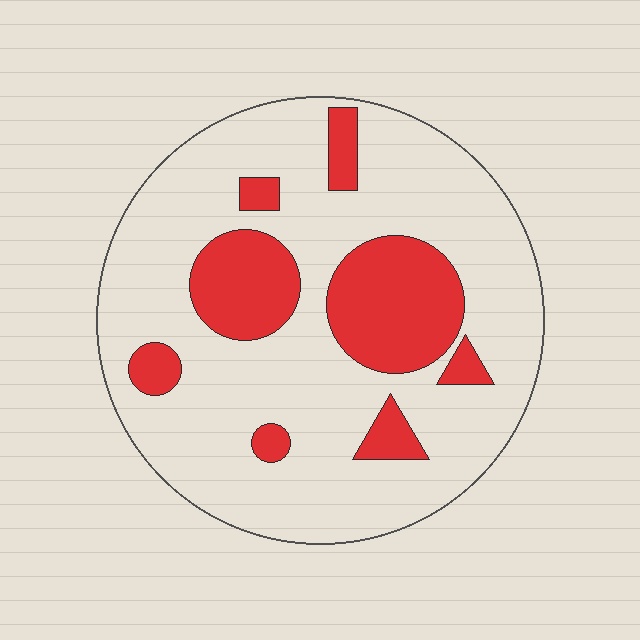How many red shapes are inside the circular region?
8.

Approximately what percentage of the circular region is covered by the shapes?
Approximately 25%.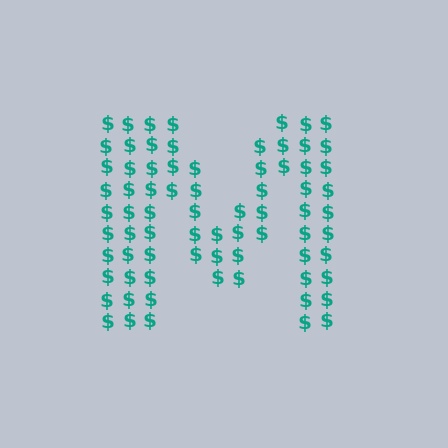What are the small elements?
The small elements are dollar signs.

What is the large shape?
The large shape is the letter M.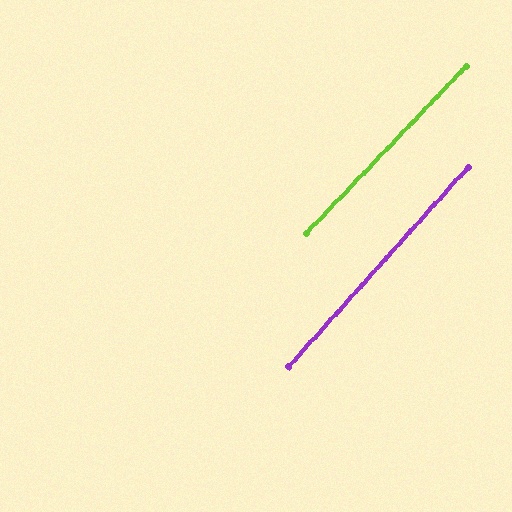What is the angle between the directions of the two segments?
Approximately 2 degrees.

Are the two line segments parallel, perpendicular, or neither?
Parallel — their directions differ by only 2.0°.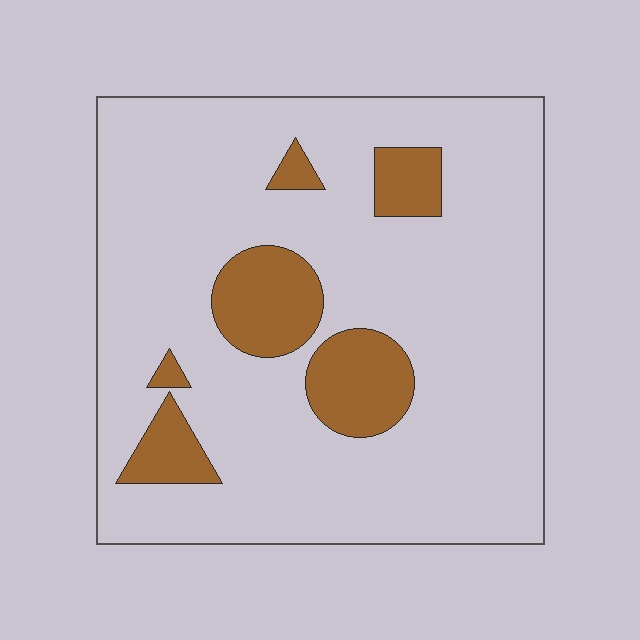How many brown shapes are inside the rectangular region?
6.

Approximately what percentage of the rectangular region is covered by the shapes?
Approximately 15%.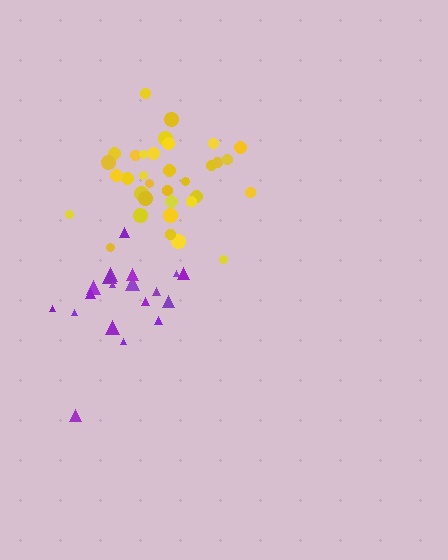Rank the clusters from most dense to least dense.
yellow, purple.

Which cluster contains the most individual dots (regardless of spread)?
Yellow (35).